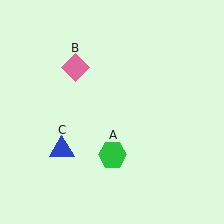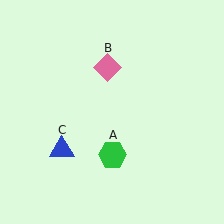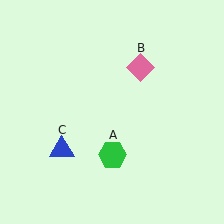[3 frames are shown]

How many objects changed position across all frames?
1 object changed position: pink diamond (object B).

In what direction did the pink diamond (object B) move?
The pink diamond (object B) moved right.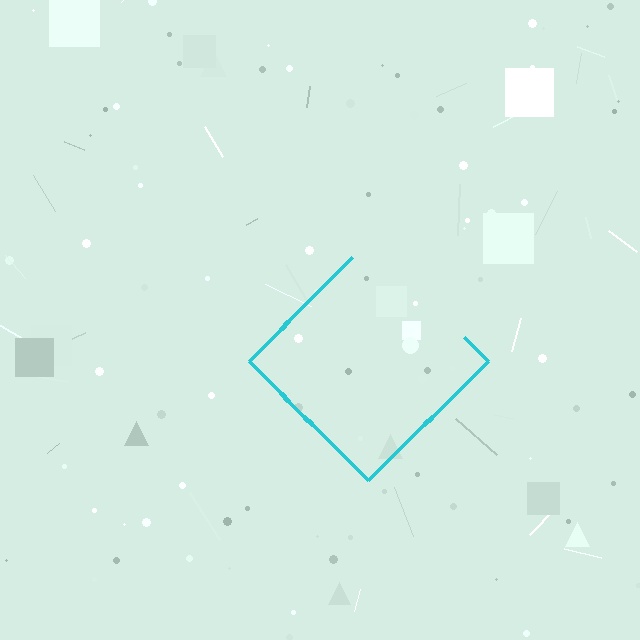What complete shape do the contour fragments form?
The contour fragments form a diamond.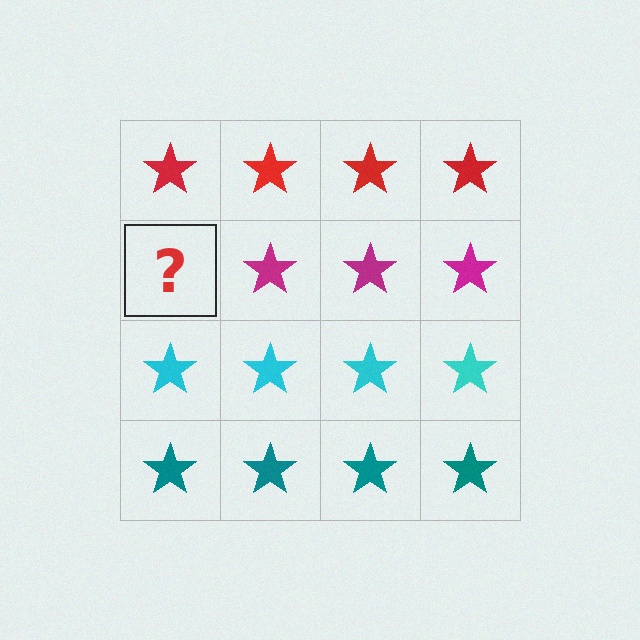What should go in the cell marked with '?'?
The missing cell should contain a magenta star.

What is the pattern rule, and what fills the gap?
The rule is that each row has a consistent color. The gap should be filled with a magenta star.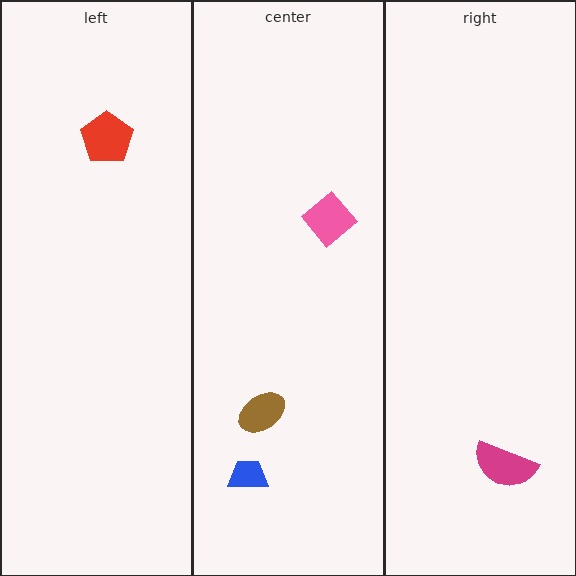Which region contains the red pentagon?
The left region.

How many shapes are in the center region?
3.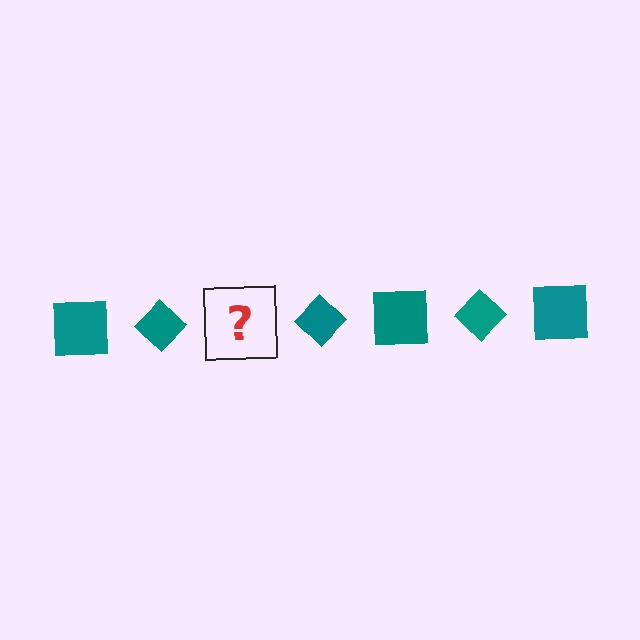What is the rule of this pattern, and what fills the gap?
The rule is that the pattern cycles through square, diamond shapes in teal. The gap should be filled with a teal square.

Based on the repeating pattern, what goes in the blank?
The blank should be a teal square.